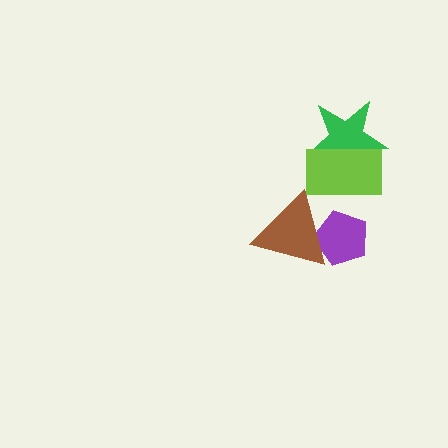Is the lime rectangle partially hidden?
No, no other shape covers it.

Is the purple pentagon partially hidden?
Yes, it is partially covered by another shape.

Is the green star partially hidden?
Yes, it is partially covered by another shape.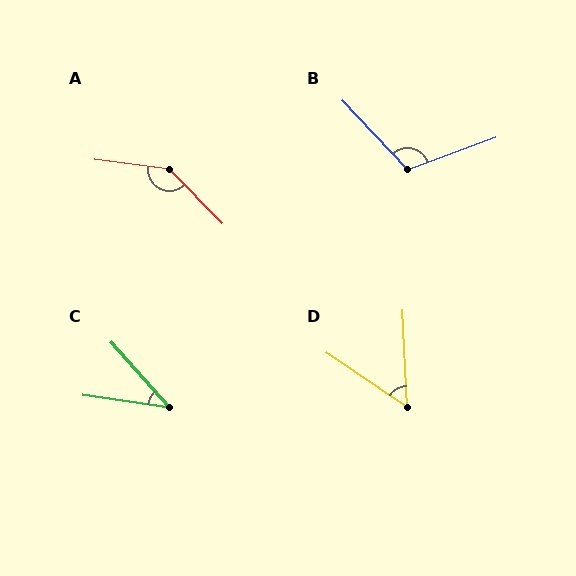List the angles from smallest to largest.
C (40°), D (54°), B (113°), A (142°).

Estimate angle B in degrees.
Approximately 113 degrees.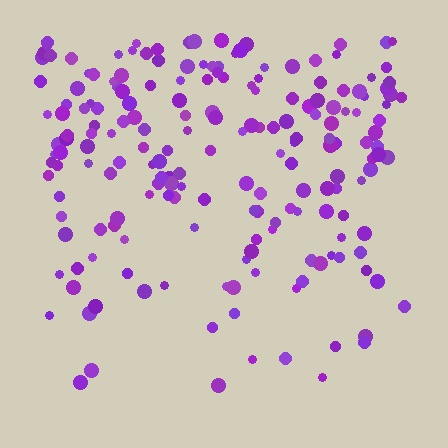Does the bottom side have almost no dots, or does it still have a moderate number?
Still a moderate number, just noticeably fewer than the top.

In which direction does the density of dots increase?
From bottom to top, with the top side densest.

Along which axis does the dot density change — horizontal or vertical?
Vertical.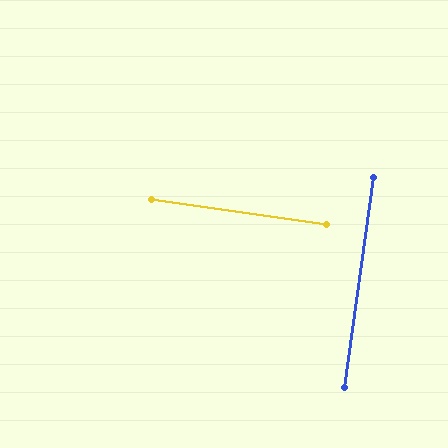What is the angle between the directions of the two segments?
Approximately 90 degrees.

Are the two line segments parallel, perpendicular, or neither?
Perpendicular — they meet at approximately 90°.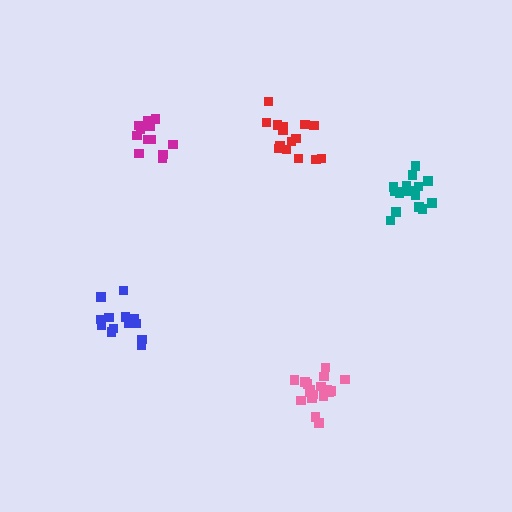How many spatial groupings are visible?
There are 5 spatial groupings.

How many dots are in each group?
Group 1: 13 dots, Group 2: 15 dots, Group 3: 19 dots, Group 4: 13 dots, Group 5: 16 dots (76 total).